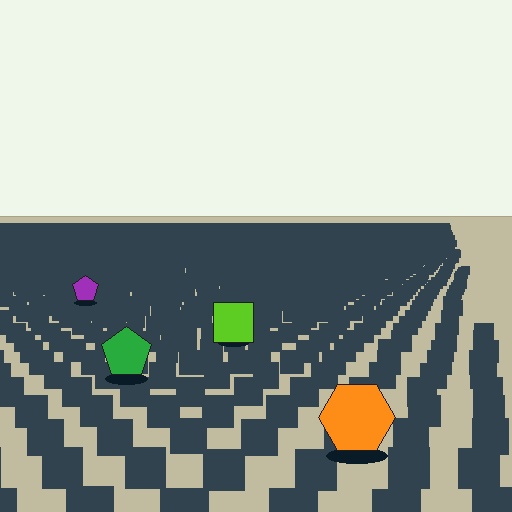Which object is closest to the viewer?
The orange hexagon is closest. The texture marks near it are larger and more spread out.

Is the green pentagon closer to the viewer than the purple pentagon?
Yes. The green pentagon is closer — you can tell from the texture gradient: the ground texture is coarser near it.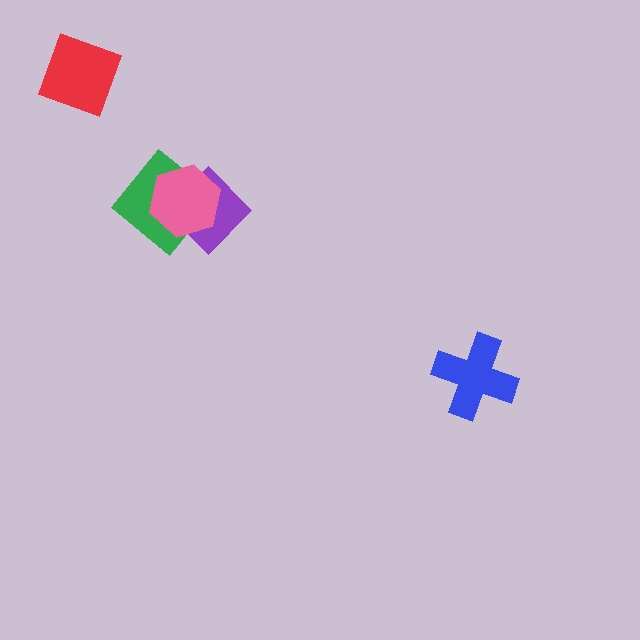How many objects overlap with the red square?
0 objects overlap with the red square.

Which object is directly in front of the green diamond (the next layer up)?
The purple diamond is directly in front of the green diamond.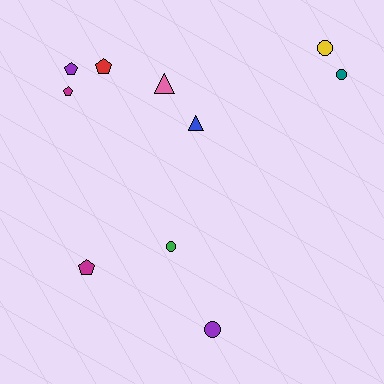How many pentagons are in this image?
There are 4 pentagons.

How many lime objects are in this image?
There are no lime objects.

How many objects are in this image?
There are 10 objects.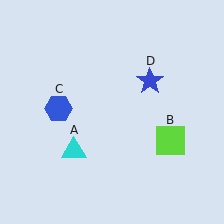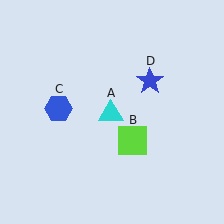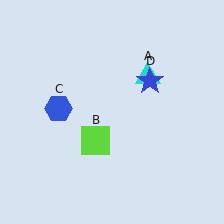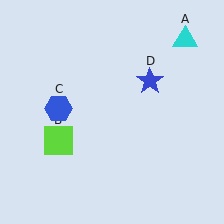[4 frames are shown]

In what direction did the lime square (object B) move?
The lime square (object B) moved left.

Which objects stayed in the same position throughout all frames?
Blue hexagon (object C) and blue star (object D) remained stationary.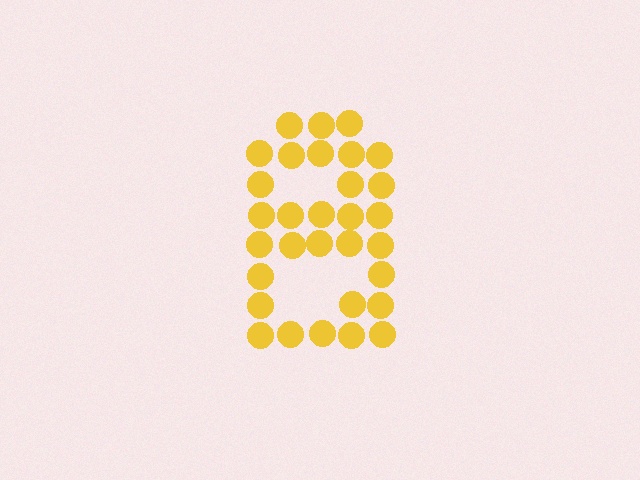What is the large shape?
The large shape is the digit 8.